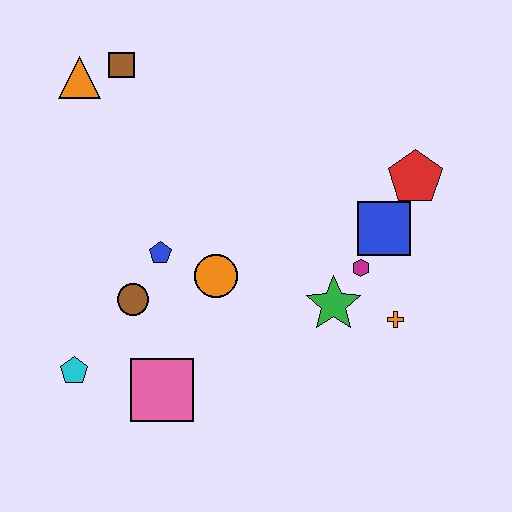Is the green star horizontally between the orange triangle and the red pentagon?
Yes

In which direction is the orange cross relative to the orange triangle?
The orange cross is to the right of the orange triangle.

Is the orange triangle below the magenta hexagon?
No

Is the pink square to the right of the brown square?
Yes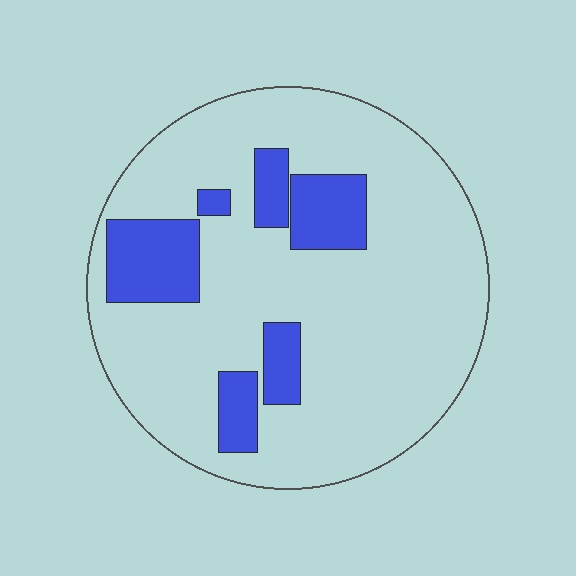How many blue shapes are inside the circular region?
6.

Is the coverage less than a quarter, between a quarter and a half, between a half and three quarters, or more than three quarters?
Less than a quarter.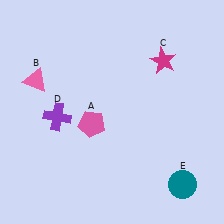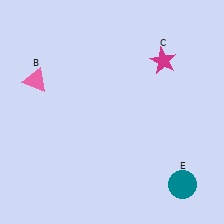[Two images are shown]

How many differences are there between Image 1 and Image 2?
There are 2 differences between the two images.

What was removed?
The pink pentagon (A), the purple cross (D) were removed in Image 2.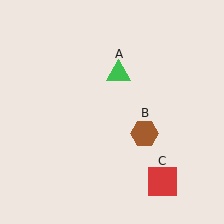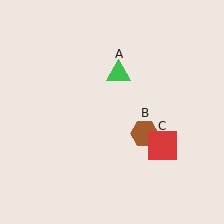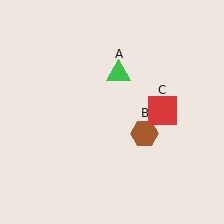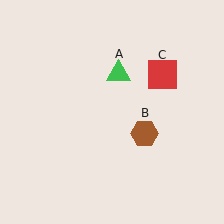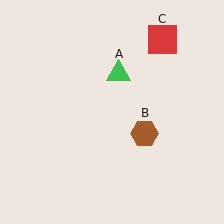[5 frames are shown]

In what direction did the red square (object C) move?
The red square (object C) moved up.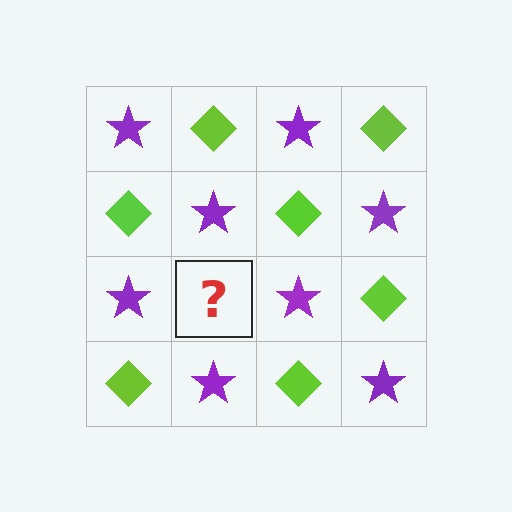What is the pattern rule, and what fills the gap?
The rule is that it alternates purple star and lime diamond in a checkerboard pattern. The gap should be filled with a lime diamond.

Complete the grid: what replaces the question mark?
The question mark should be replaced with a lime diamond.